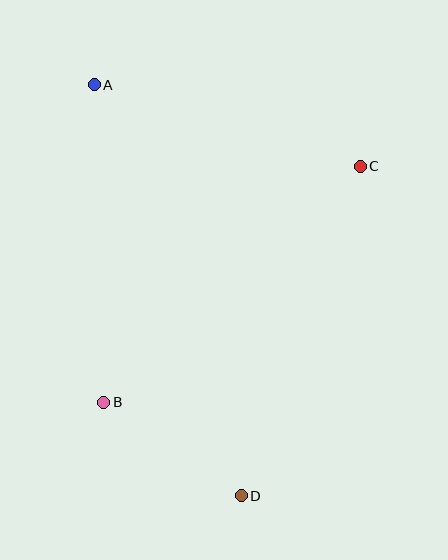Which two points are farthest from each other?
Points A and D are farthest from each other.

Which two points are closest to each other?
Points B and D are closest to each other.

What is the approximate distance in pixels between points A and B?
The distance between A and B is approximately 318 pixels.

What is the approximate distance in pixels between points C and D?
The distance between C and D is approximately 351 pixels.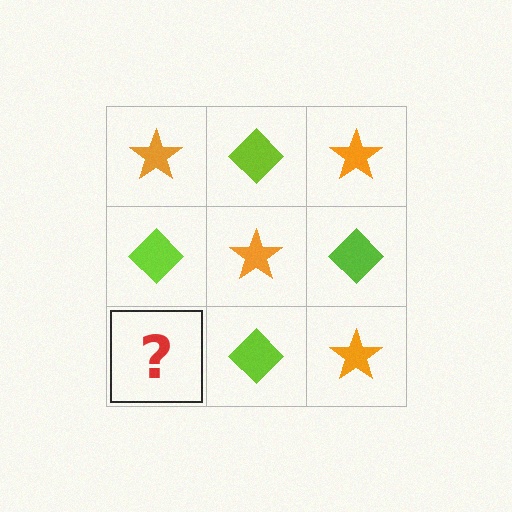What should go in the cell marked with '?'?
The missing cell should contain an orange star.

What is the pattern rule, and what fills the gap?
The rule is that it alternates orange star and lime diamond in a checkerboard pattern. The gap should be filled with an orange star.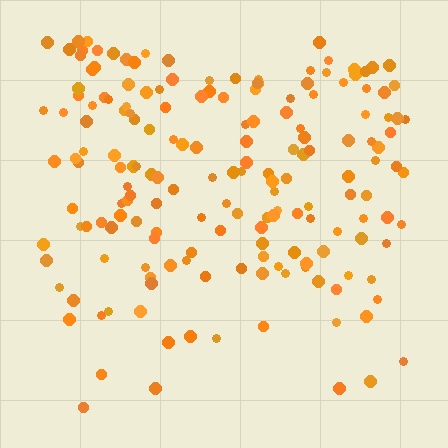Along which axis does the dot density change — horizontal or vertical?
Vertical.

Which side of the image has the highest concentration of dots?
The top.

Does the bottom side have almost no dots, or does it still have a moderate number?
Still a moderate number, just noticeably fewer than the top.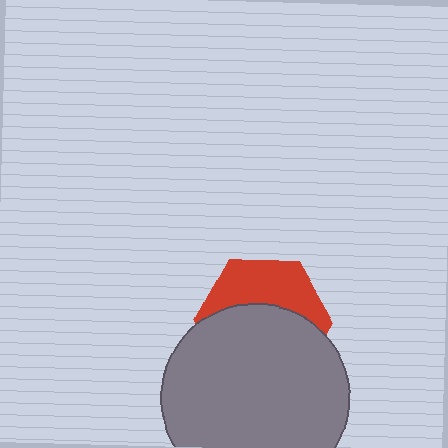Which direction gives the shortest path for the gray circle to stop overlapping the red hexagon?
Moving down gives the shortest separation.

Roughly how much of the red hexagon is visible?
A small part of it is visible (roughly 40%).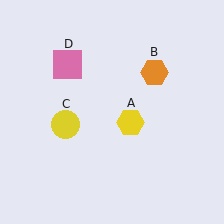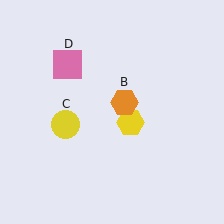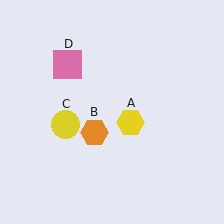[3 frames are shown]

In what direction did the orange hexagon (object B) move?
The orange hexagon (object B) moved down and to the left.